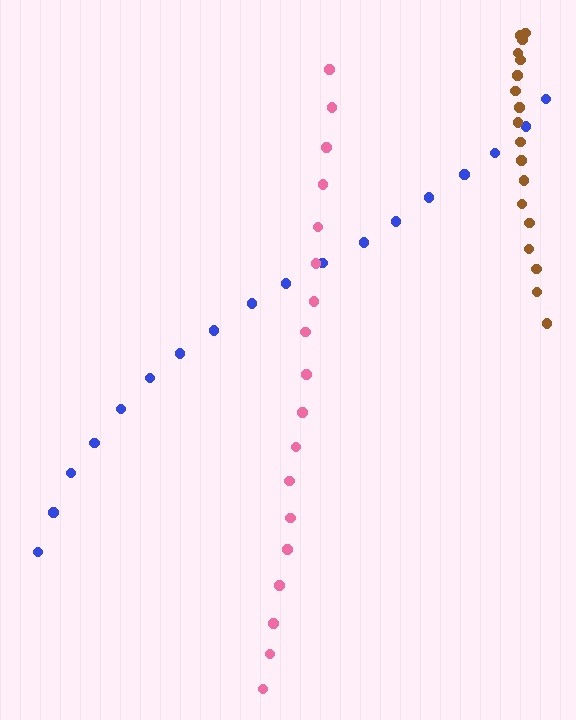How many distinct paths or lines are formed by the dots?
There are 3 distinct paths.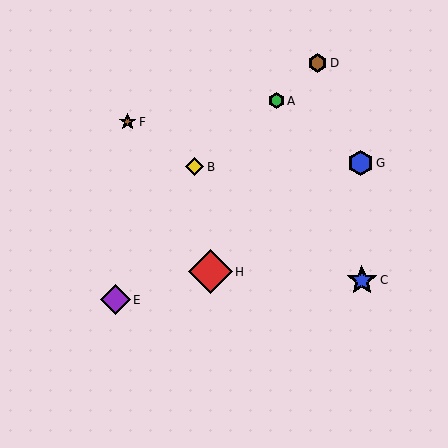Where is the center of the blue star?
The center of the blue star is at (362, 280).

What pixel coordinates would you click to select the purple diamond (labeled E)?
Click at (115, 300) to select the purple diamond E.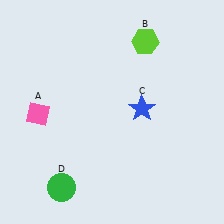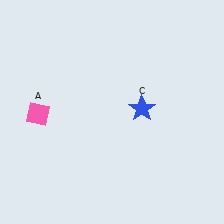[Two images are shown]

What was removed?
The green circle (D), the lime hexagon (B) were removed in Image 2.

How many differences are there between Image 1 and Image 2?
There are 2 differences between the two images.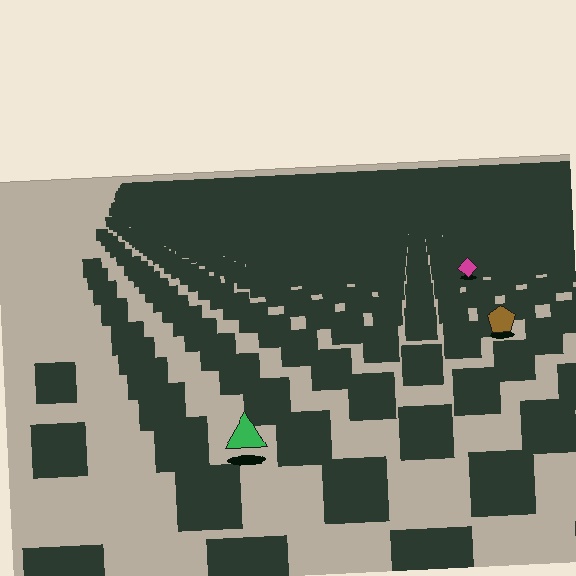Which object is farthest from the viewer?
The magenta diamond is farthest from the viewer. It appears smaller and the ground texture around it is denser.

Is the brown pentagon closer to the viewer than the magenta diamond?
Yes. The brown pentagon is closer — you can tell from the texture gradient: the ground texture is coarser near it.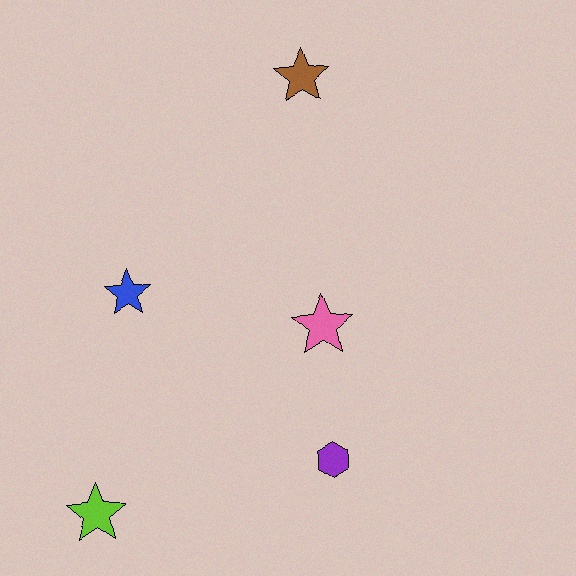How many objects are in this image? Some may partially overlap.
There are 5 objects.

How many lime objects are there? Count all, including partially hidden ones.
There is 1 lime object.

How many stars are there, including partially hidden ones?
There are 4 stars.